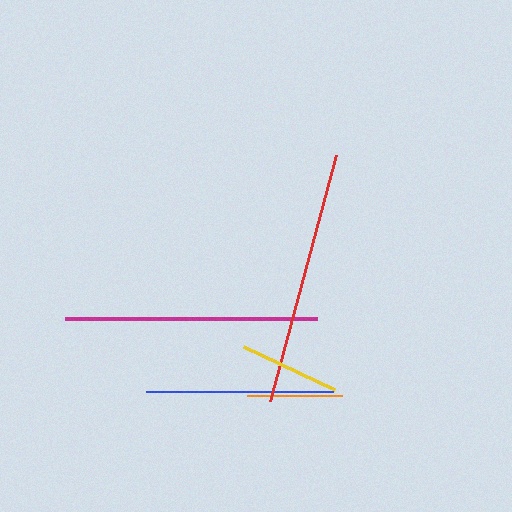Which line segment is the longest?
The red line is the longest at approximately 255 pixels.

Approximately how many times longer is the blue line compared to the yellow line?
The blue line is approximately 1.9 times the length of the yellow line.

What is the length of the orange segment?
The orange segment is approximately 95 pixels long.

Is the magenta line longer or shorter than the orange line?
The magenta line is longer than the orange line.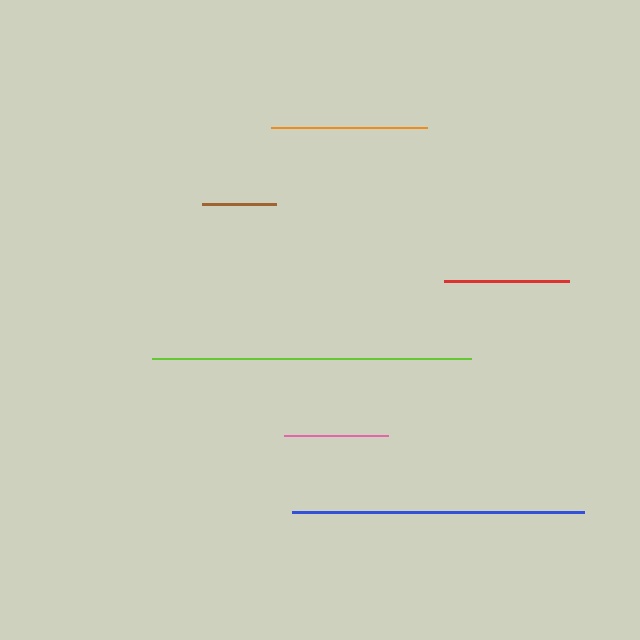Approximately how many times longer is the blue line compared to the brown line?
The blue line is approximately 4.0 times the length of the brown line.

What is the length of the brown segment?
The brown segment is approximately 74 pixels long.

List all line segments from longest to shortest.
From longest to shortest: lime, blue, orange, red, pink, brown.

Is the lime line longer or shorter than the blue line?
The lime line is longer than the blue line.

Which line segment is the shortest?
The brown line is the shortest at approximately 74 pixels.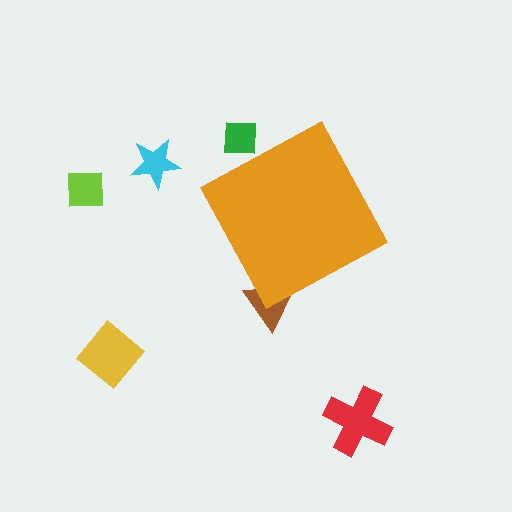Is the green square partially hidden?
Yes, the green square is partially hidden behind the orange diamond.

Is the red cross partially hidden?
No, the red cross is fully visible.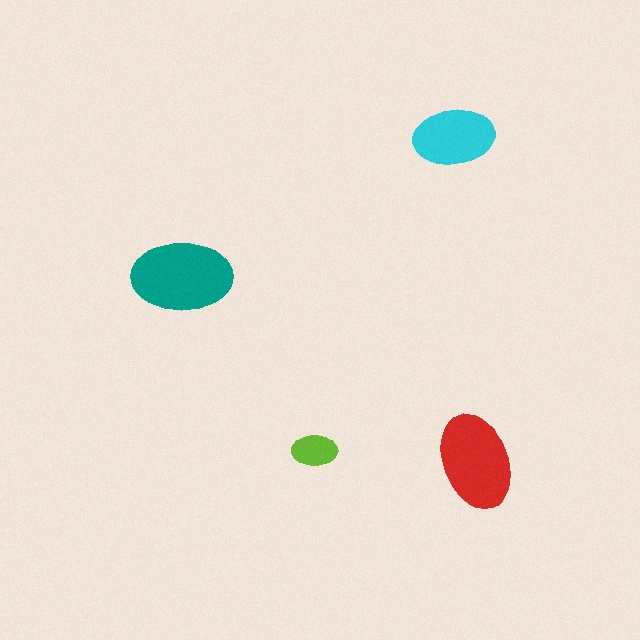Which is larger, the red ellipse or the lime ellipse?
The red one.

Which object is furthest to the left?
The teal ellipse is leftmost.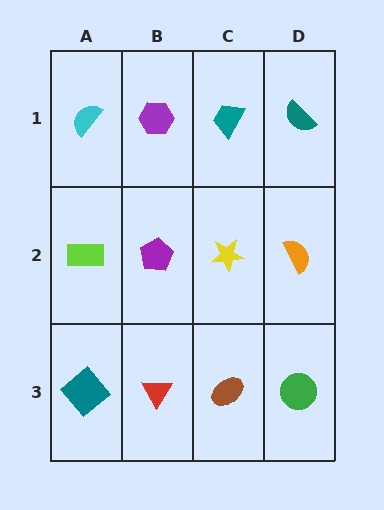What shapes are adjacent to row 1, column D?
An orange semicircle (row 2, column D), a teal trapezoid (row 1, column C).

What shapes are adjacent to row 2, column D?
A teal semicircle (row 1, column D), a green circle (row 3, column D), a yellow star (row 2, column C).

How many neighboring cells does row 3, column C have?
3.